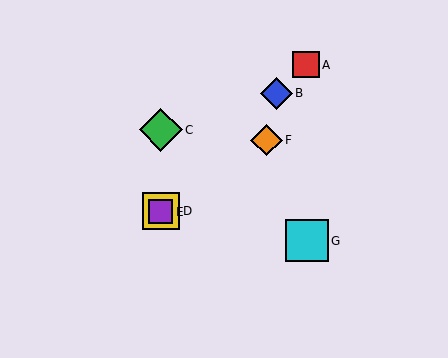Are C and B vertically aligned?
No, C is at x≈161 and B is at x≈276.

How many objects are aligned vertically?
3 objects (C, D, E) are aligned vertically.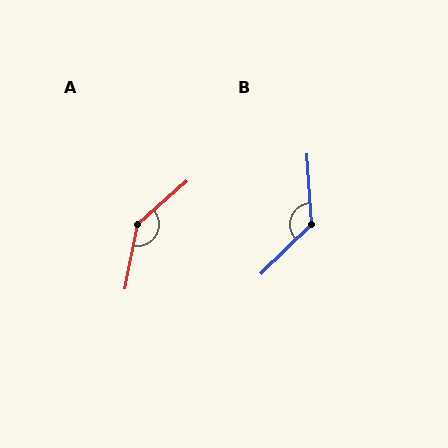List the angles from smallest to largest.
B (130°), A (143°).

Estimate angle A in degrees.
Approximately 143 degrees.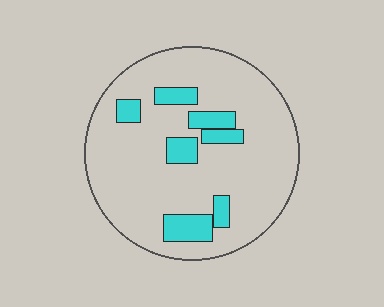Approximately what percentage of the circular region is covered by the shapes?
Approximately 15%.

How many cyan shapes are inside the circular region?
7.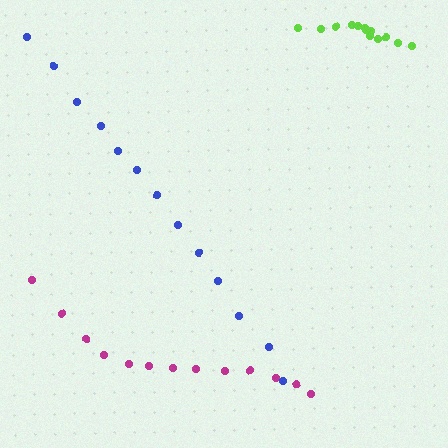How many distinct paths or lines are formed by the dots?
There are 3 distinct paths.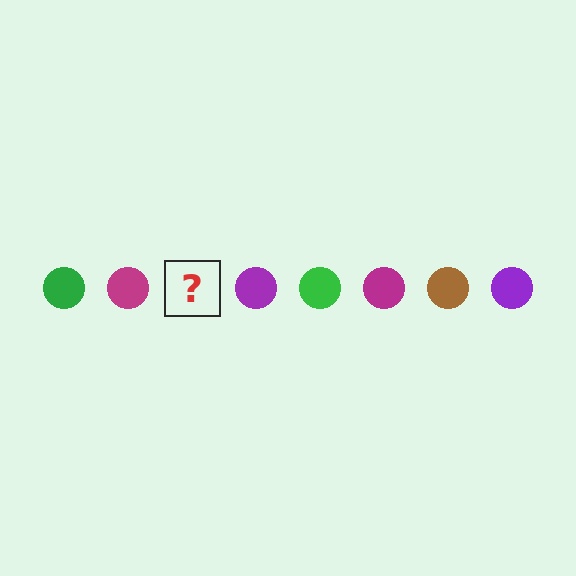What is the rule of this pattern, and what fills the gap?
The rule is that the pattern cycles through green, magenta, brown, purple circles. The gap should be filled with a brown circle.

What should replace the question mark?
The question mark should be replaced with a brown circle.